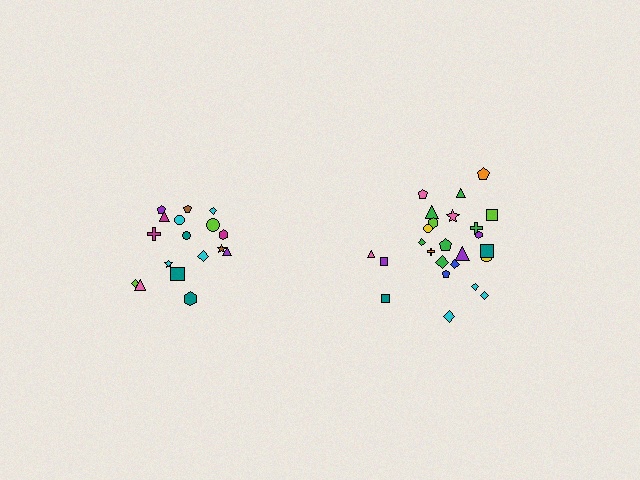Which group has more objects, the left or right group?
The right group.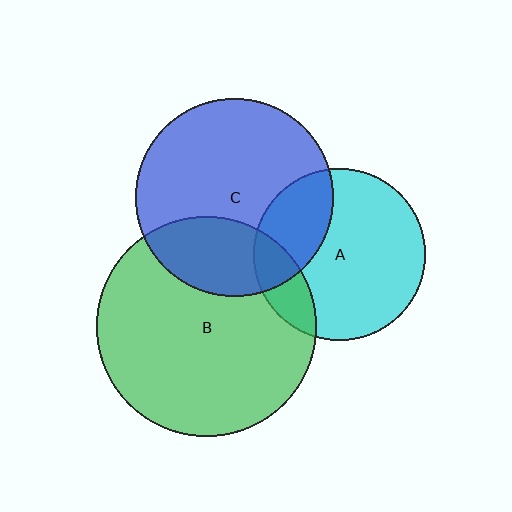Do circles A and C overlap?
Yes.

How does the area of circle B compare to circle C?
Approximately 1.2 times.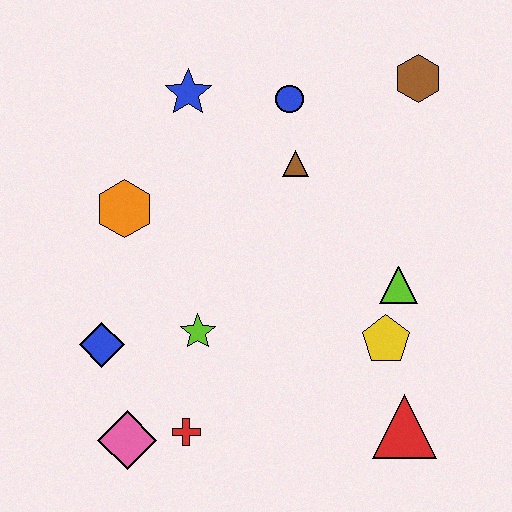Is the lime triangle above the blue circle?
No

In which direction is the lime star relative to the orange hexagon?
The lime star is below the orange hexagon.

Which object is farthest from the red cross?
The brown hexagon is farthest from the red cross.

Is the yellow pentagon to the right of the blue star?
Yes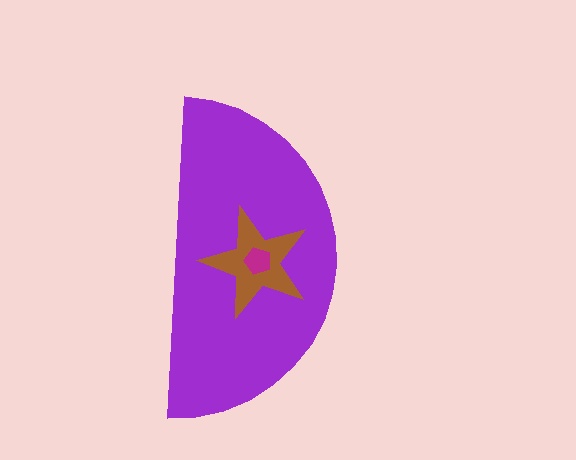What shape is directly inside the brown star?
The magenta pentagon.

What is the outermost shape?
The purple semicircle.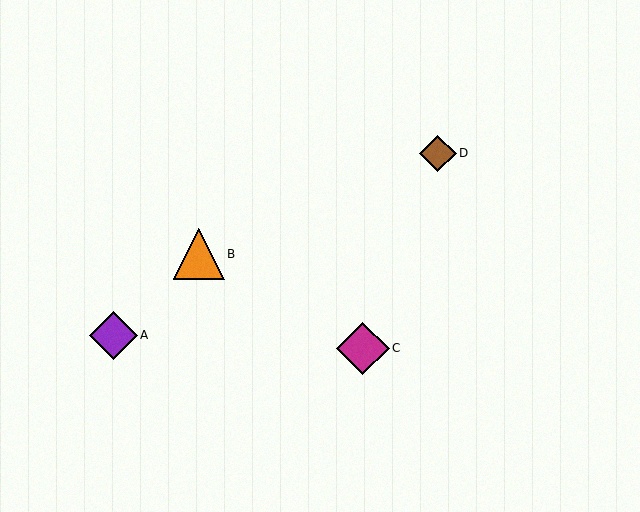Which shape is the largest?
The magenta diamond (labeled C) is the largest.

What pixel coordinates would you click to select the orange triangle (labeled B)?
Click at (199, 254) to select the orange triangle B.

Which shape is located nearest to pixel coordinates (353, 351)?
The magenta diamond (labeled C) at (363, 348) is nearest to that location.